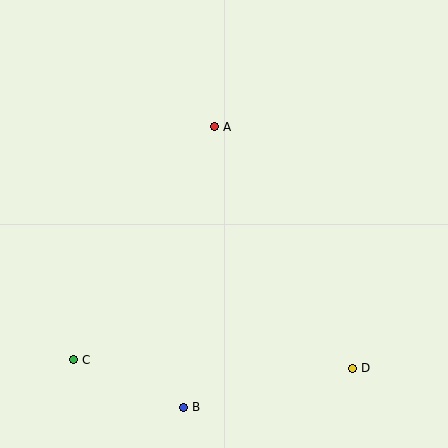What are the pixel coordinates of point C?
Point C is at (73, 360).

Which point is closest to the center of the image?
Point A at (214, 127) is closest to the center.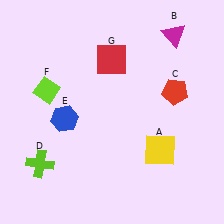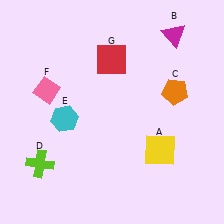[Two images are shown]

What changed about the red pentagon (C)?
In Image 1, C is red. In Image 2, it changed to orange.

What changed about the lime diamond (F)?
In Image 1, F is lime. In Image 2, it changed to pink.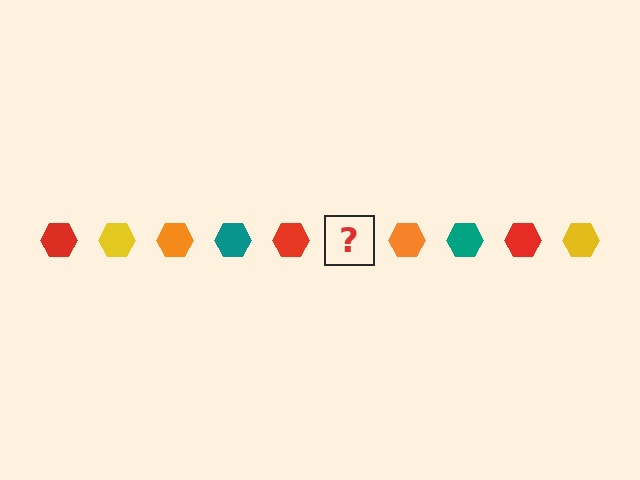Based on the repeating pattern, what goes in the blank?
The blank should be a yellow hexagon.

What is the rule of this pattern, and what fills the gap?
The rule is that the pattern cycles through red, yellow, orange, teal hexagons. The gap should be filled with a yellow hexagon.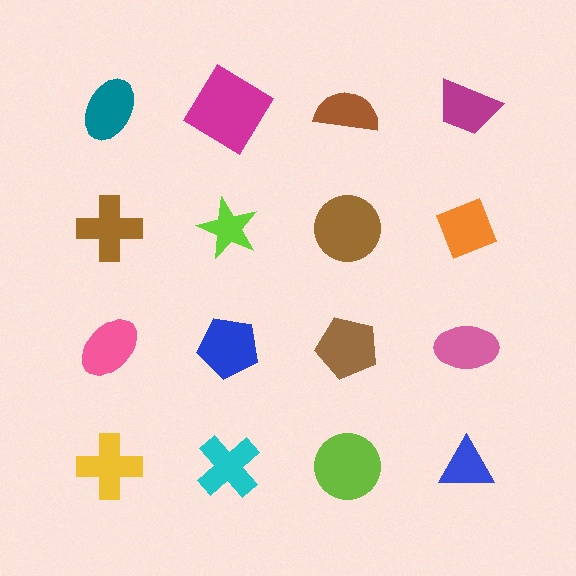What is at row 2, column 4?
An orange diamond.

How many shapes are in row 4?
4 shapes.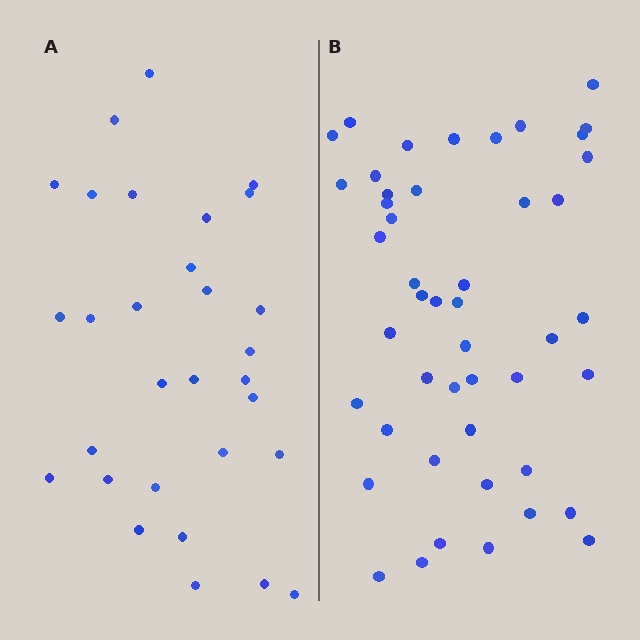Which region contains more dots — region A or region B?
Region B (the right region) has more dots.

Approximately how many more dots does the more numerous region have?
Region B has approximately 15 more dots than region A.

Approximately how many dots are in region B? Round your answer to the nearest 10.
About 50 dots. (The exact count is 47, which rounds to 50.)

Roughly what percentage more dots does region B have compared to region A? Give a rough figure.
About 55% more.